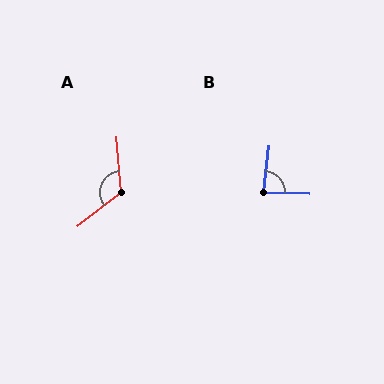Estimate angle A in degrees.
Approximately 123 degrees.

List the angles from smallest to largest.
B (85°), A (123°).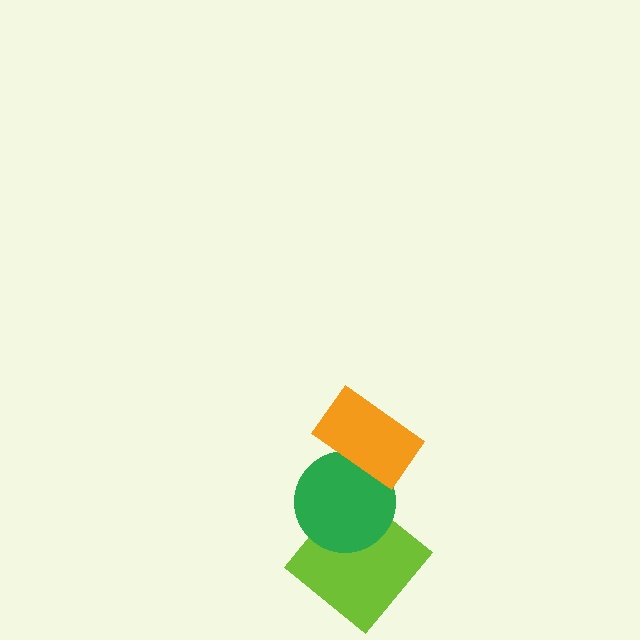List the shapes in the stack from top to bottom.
From top to bottom: the orange rectangle, the green circle, the lime diamond.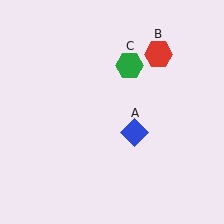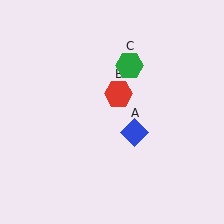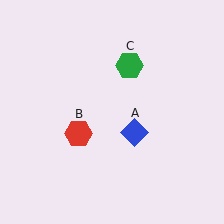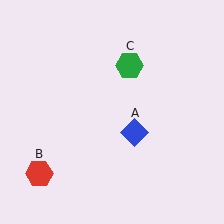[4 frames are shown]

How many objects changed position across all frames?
1 object changed position: red hexagon (object B).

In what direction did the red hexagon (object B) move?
The red hexagon (object B) moved down and to the left.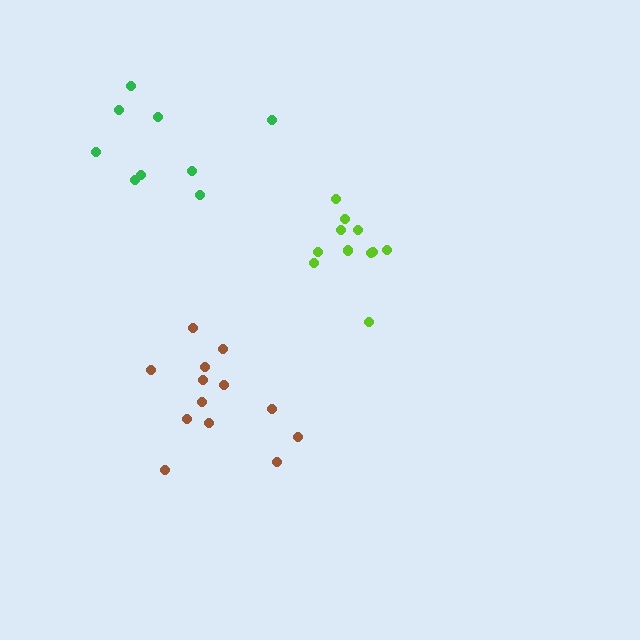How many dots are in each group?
Group 1: 11 dots, Group 2: 9 dots, Group 3: 13 dots (33 total).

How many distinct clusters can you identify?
There are 3 distinct clusters.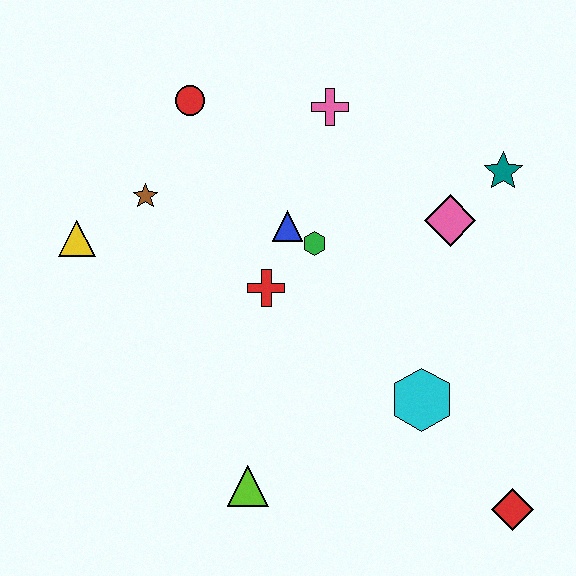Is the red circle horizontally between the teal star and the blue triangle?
No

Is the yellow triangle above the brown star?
No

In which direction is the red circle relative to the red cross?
The red circle is above the red cross.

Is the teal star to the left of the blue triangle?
No